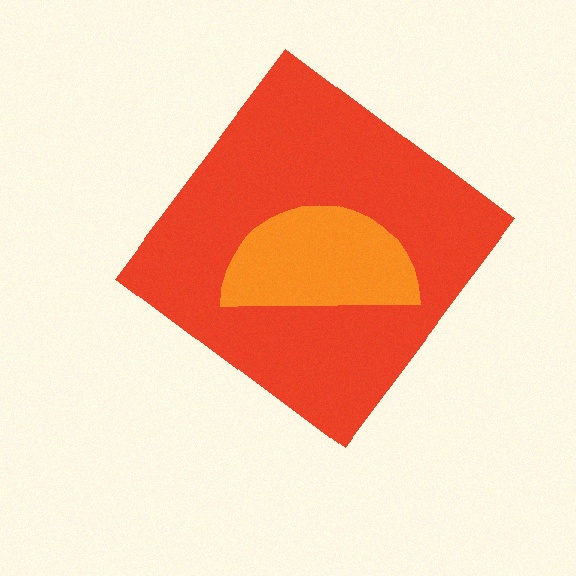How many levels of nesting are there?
2.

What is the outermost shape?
The red diamond.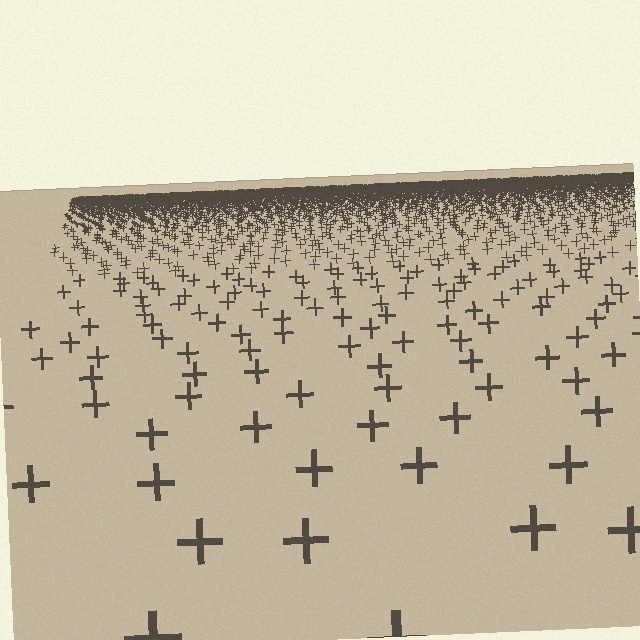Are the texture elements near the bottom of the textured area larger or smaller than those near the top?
Larger. Near the bottom, elements are closer to the viewer and appear at a bigger on-screen size.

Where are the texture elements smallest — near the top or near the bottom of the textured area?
Near the top.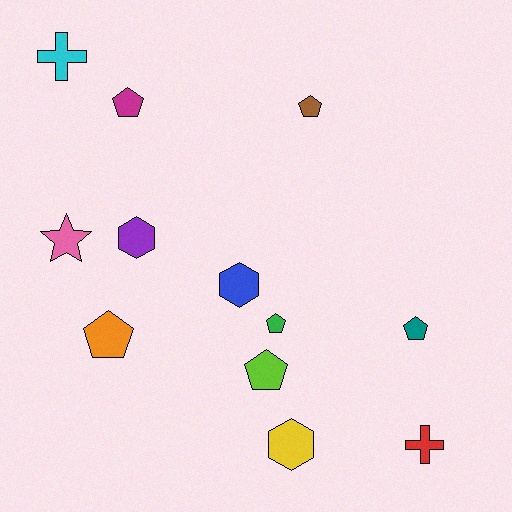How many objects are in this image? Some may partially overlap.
There are 12 objects.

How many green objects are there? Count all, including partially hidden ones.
There is 1 green object.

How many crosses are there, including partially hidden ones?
There are 2 crosses.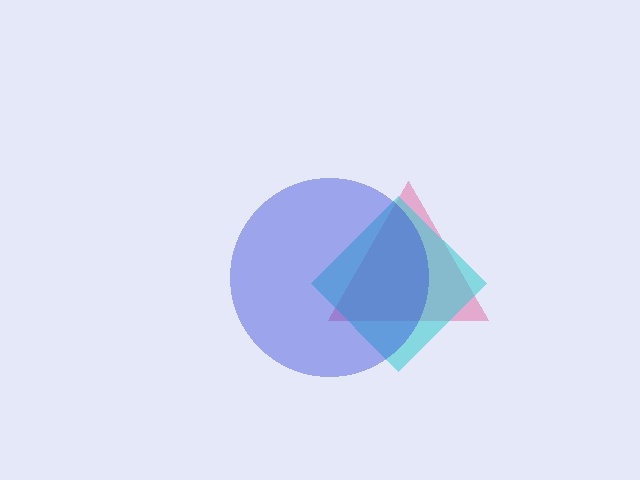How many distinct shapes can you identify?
There are 3 distinct shapes: a pink triangle, a cyan diamond, a blue circle.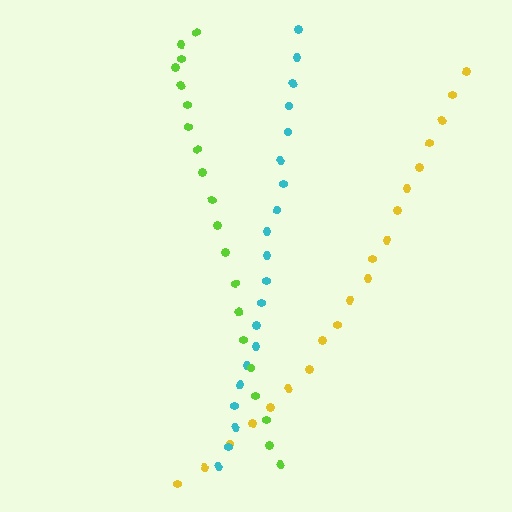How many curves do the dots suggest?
There are 3 distinct paths.